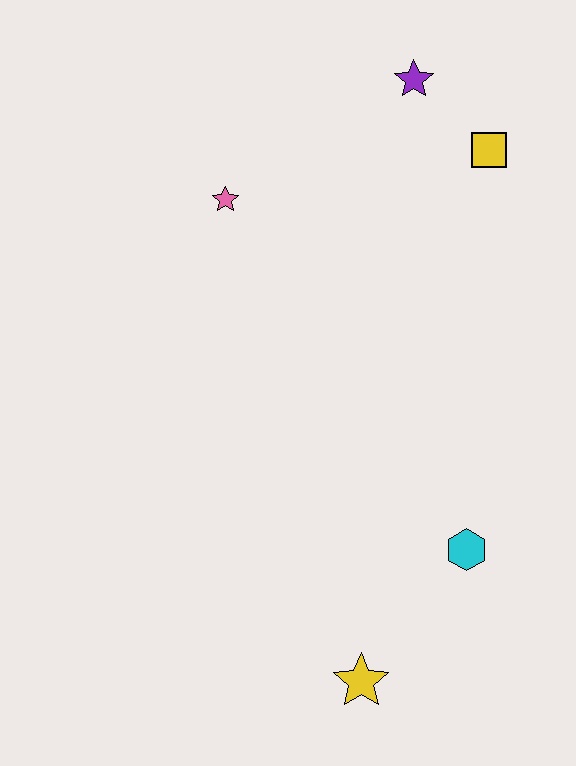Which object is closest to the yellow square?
The purple star is closest to the yellow square.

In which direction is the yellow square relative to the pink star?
The yellow square is to the right of the pink star.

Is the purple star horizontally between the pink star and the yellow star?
No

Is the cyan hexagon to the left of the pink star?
No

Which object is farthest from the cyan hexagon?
The purple star is farthest from the cyan hexagon.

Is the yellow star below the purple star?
Yes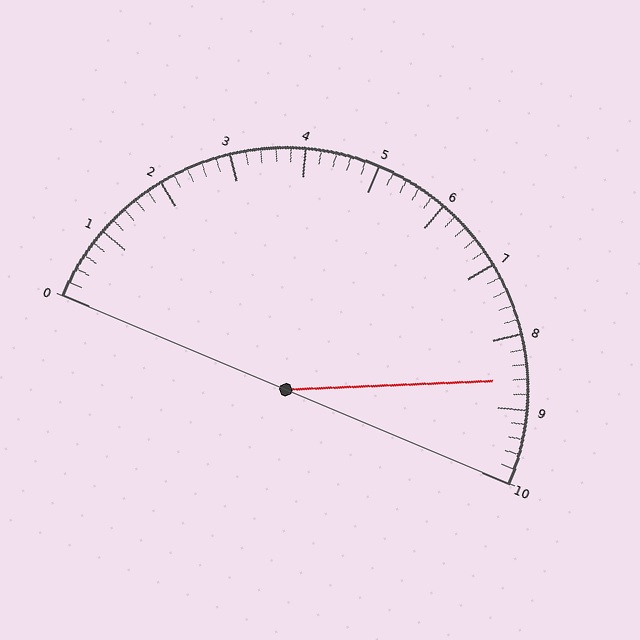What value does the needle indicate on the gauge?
The needle indicates approximately 8.6.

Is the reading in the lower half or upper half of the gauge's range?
The reading is in the upper half of the range (0 to 10).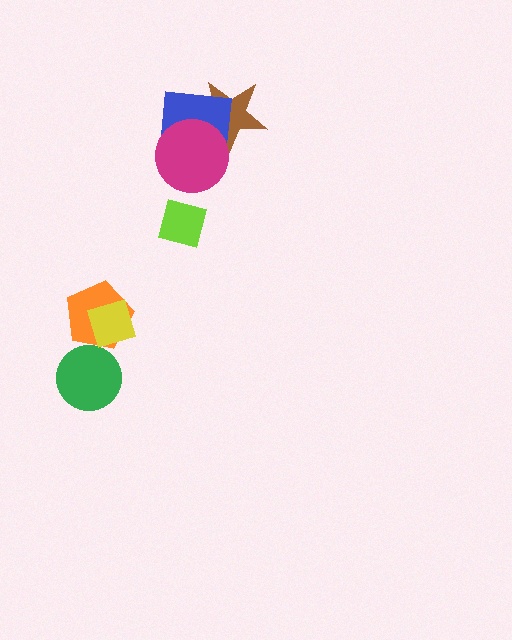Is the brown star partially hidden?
Yes, it is partially covered by another shape.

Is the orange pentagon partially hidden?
Yes, it is partially covered by another shape.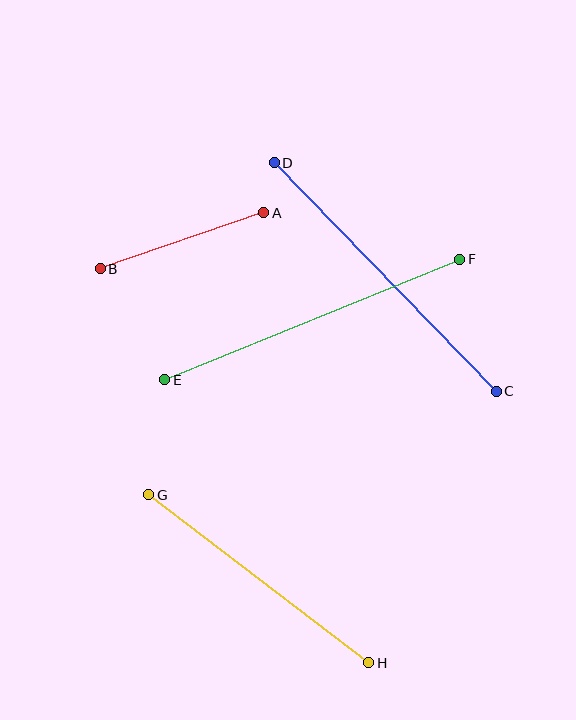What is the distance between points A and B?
The distance is approximately 173 pixels.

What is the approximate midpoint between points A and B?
The midpoint is at approximately (182, 241) pixels.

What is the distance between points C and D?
The distance is approximately 318 pixels.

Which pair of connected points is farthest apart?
Points E and F are farthest apart.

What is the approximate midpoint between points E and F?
The midpoint is at approximately (312, 319) pixels.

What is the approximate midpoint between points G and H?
The midpoint is at approximately (259, 579) pixels.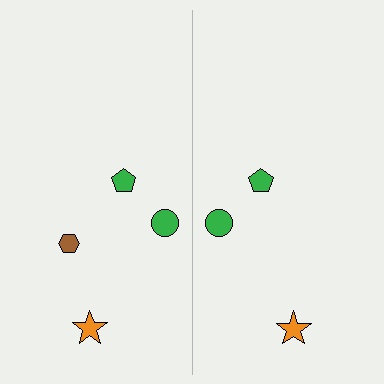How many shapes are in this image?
There are 7 shapes in this image.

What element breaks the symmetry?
A brown hexagon is missing from the right side.